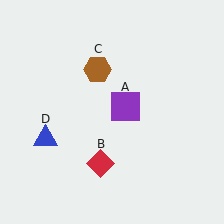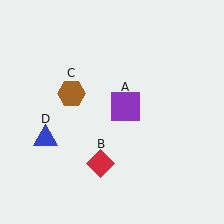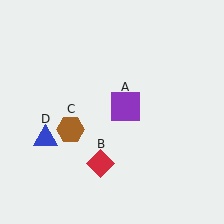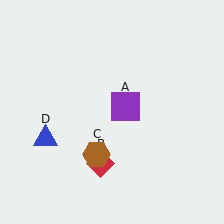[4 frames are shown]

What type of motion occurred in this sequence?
The brown hexagon (object C) rotated counterclockwise around the center of the scene.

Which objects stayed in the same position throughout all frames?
Purple square (object A) and red diamond (object B) and blue triangle (object D) remained stationary.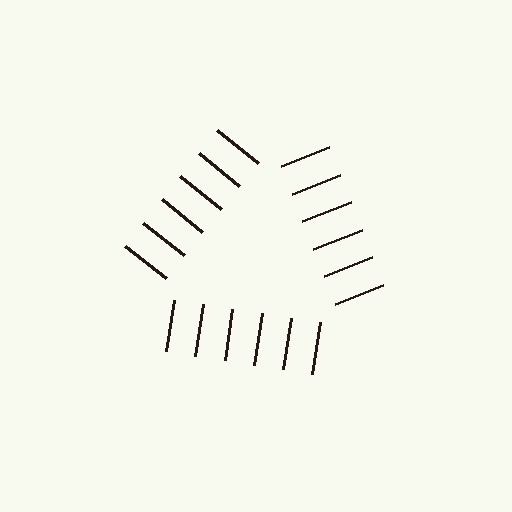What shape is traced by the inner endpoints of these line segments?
An illusory triangle — the line segments terminate on its edges but no continuous stroke is drawn.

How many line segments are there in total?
18 — 6 along each of the 3 edges.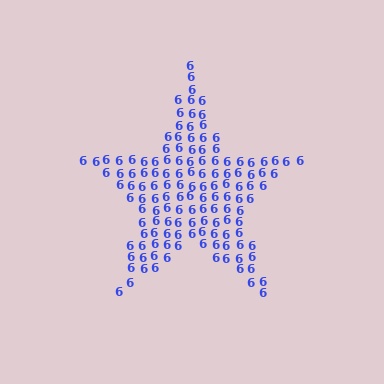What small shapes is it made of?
It is made of small digit 6's.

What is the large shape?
The large shape is a star.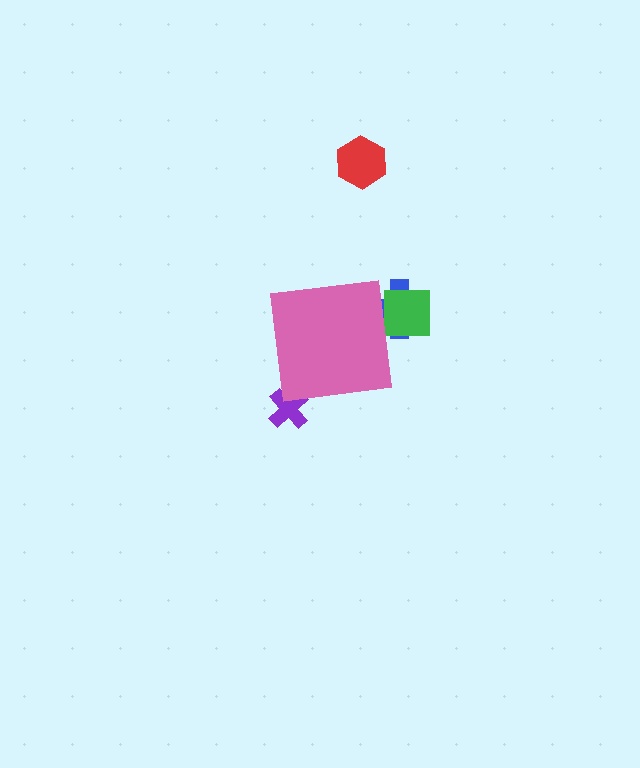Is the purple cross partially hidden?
Yes, the purple cross is partially hidden behind the pink square.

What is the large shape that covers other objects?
A pink square.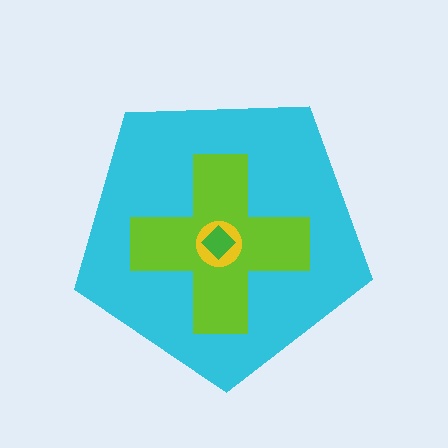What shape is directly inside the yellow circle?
The green diamond.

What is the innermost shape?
The green diamond.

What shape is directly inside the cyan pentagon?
The lime cross.